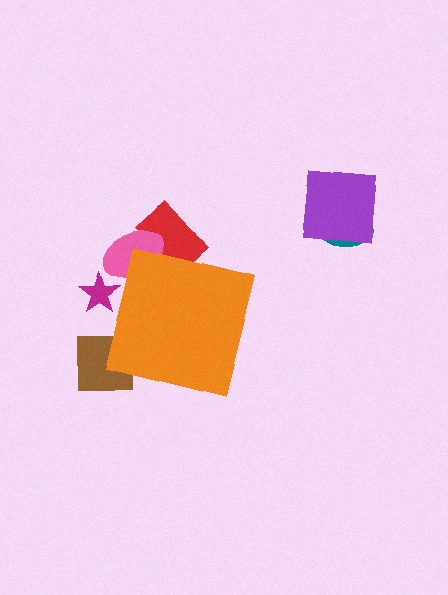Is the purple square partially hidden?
No, the purple square is fully visible.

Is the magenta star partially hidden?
Yes, the magenta star is partially hidden behind the orange square.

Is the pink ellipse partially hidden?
Yes, the pink ellipse is partially hidden behind the orange square.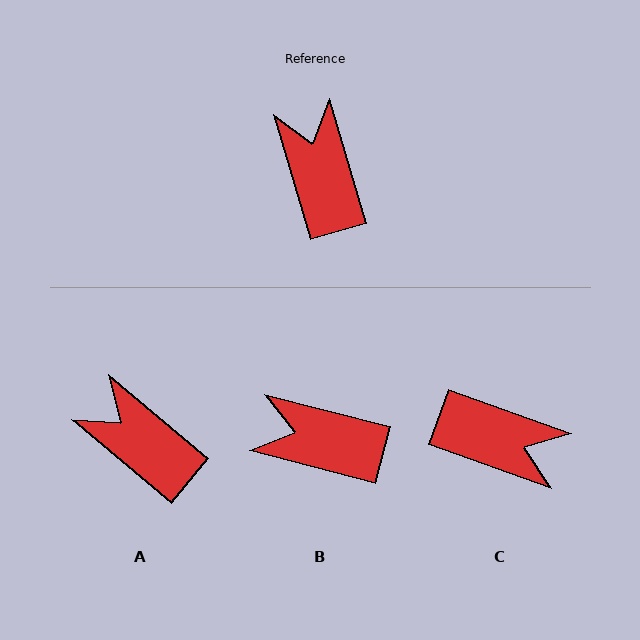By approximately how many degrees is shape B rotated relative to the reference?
Approximately 59 degrees counter-clockwise.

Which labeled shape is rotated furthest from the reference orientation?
C, about 126 degrees away.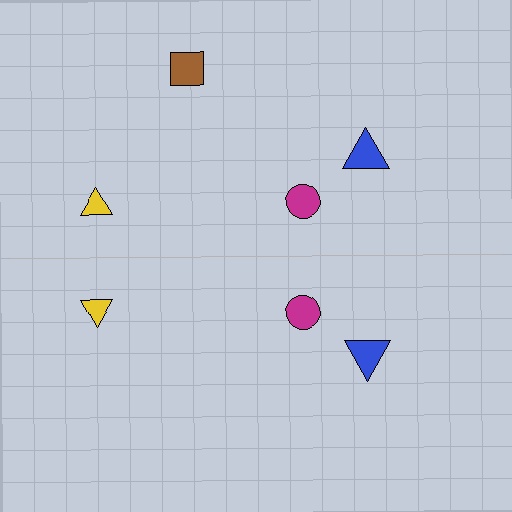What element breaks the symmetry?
A brown square is missing from the bottom side.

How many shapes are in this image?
There are 7 shapes in this image.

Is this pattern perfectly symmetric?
No, the pattern is not perfectly symmetric. A brown square is missing from the bottom side.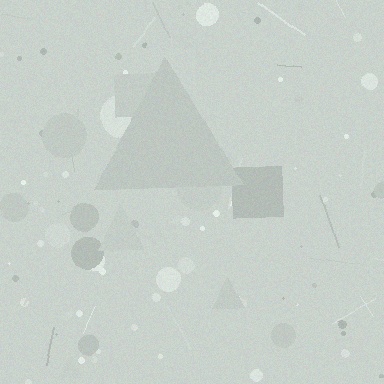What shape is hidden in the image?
A triangle is hidden in the image.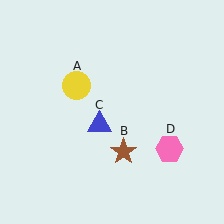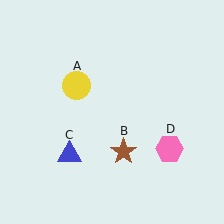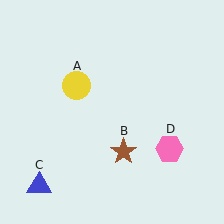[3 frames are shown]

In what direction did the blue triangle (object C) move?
The blue triangle (object C) moved down and to the left.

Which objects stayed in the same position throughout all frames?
Yellow circle (object A) and brown star (object B) and pink hexagon (object D) remained stationary.